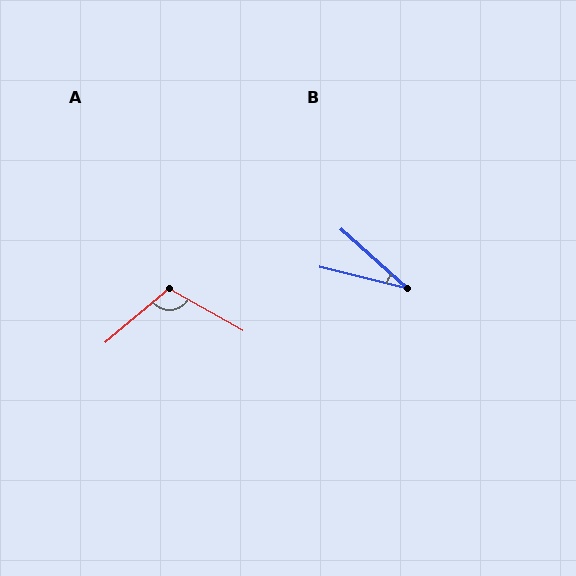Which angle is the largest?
A, at approximately 111 degrees.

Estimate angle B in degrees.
Approximately 28 degrees.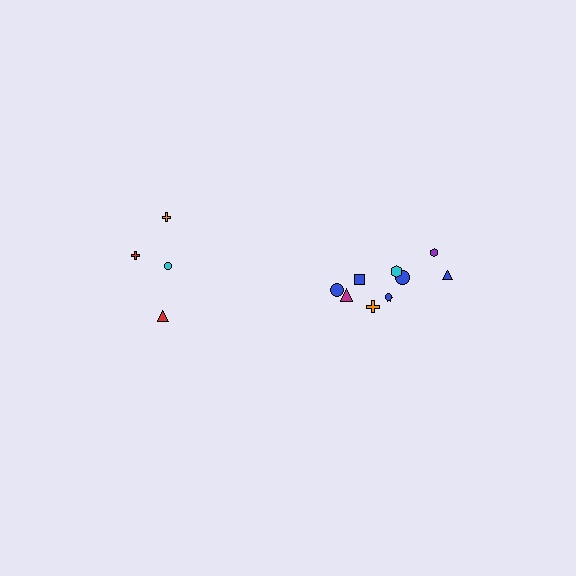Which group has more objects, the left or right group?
The right group.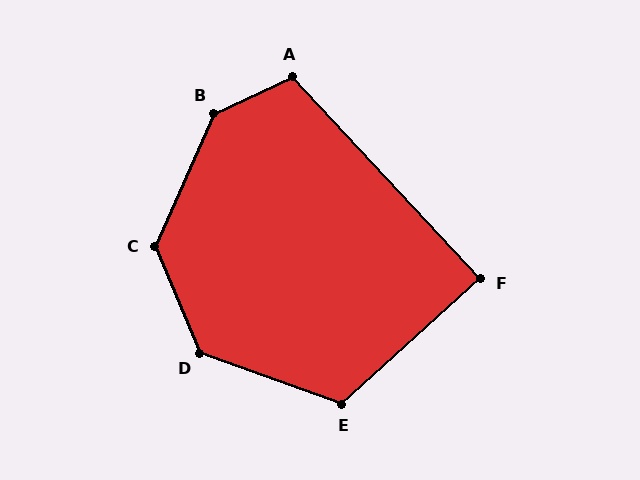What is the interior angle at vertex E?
Approximately 119 degrees (obtuse).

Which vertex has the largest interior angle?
B, at approximately 139 degrees.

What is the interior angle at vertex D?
Approximately 132 degrees (obtuse).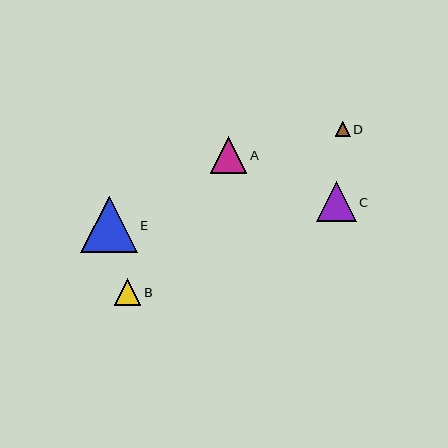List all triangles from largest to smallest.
From largest to smallest: E, C, A, B, D.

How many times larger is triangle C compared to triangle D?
Triangle C is approximately 2.6 times the size of triangle D.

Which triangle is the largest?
Triangle E is the largest with a size of approximately 57 pixels.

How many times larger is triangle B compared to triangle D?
Triangle B is approximately 1.8 times the size of triangle D.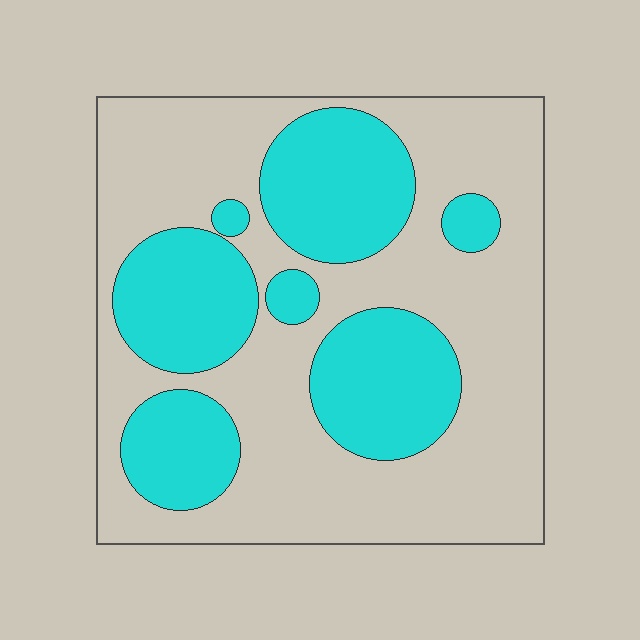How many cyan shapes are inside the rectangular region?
7.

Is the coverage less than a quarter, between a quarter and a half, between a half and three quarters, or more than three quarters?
Between a quarter and a half.